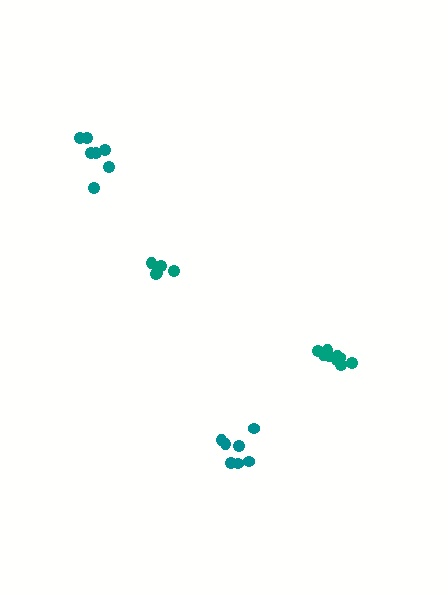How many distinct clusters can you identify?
There are 4 distinct clusters.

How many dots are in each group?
Group 1: 5 dots, Group 2: 7 dots, Group 3: 9 dots, Group 4: 7 dots (28 total).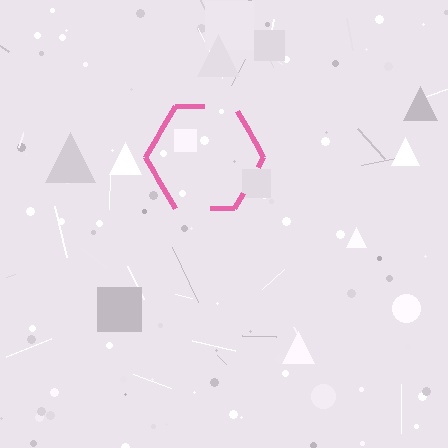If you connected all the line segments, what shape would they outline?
They would outline a hexagon.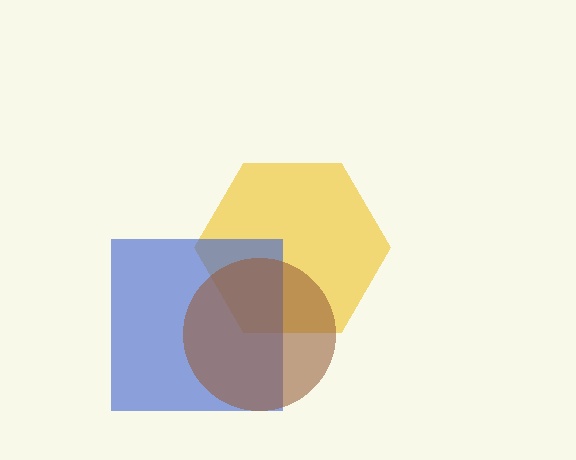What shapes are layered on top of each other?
The layered shapes are: a yellow hexagon, a blue square, a brown circle.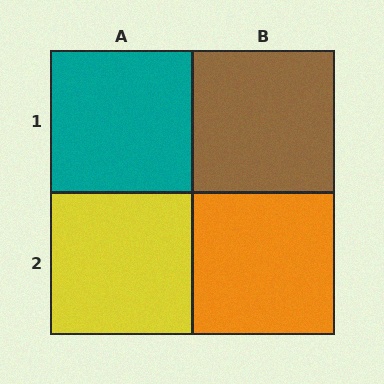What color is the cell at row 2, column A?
Yellow.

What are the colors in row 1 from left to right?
Teal, brown.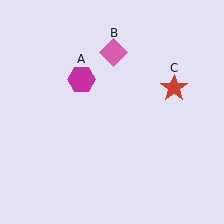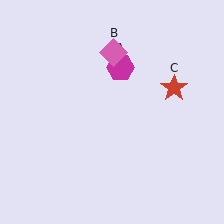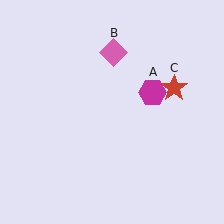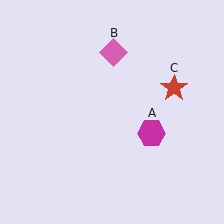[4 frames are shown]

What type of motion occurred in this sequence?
The magenta hexagon (object A) rotated clockwise around the center of the scene.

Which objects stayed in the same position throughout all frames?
Pink diamond (object B) and red star (object C) remained stationary.